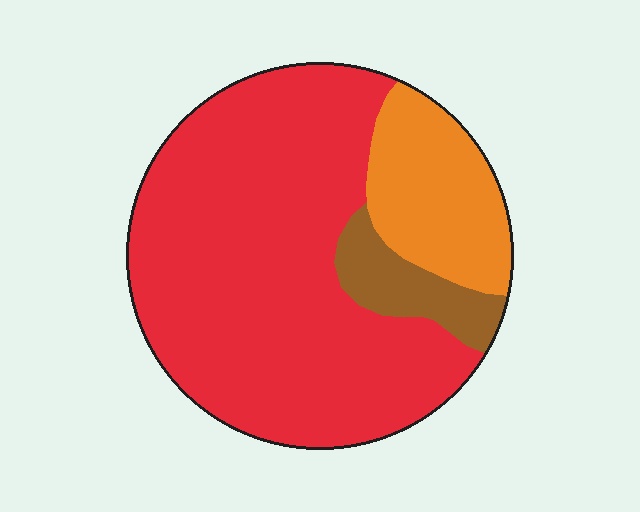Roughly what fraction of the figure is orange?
Orange covers 18% of the figure.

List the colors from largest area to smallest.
From largest to smallest: red, orange, brown.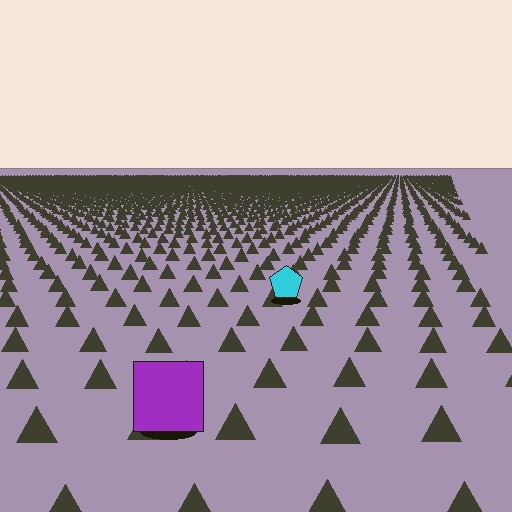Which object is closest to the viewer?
The purple square is closest. The texture marks near it are larger and more spread out.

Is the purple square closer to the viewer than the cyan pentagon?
Yes. The purple square is closer — you can tell from the texture gradient: the ground texture is coarser near it.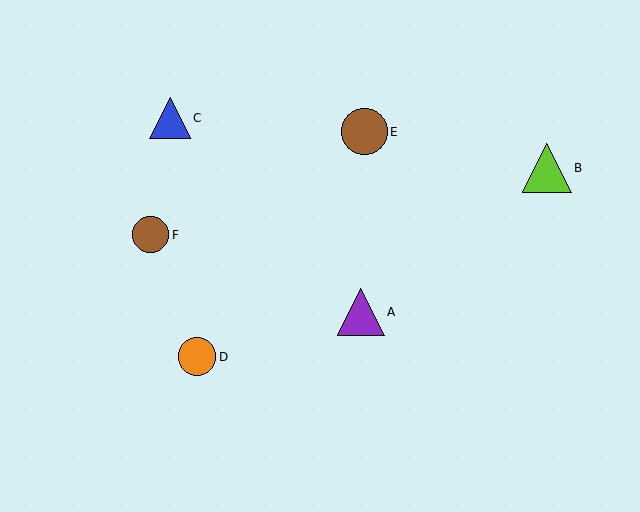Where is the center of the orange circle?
The center of the orange circle is at (197, 357).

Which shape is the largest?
The lime triangle (labeled B) is the largest.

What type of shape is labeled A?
Shape A is a purple triangle.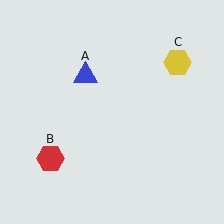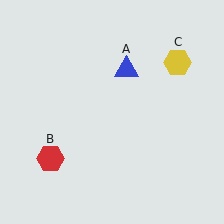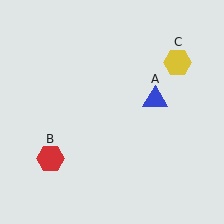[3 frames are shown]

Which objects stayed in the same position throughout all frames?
Red hexagon (object B) and yellow hexagon (object C) remained stationary.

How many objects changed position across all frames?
1 object changed position: blue triangle (object A).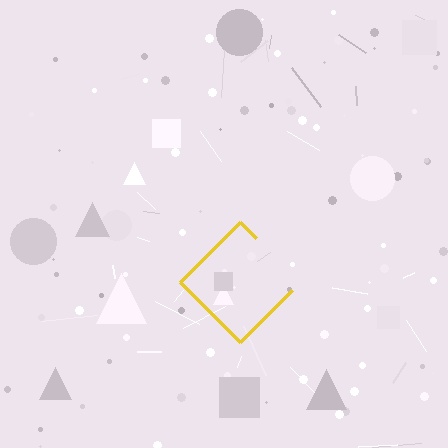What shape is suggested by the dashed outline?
The dashed outline suggests a diamond.